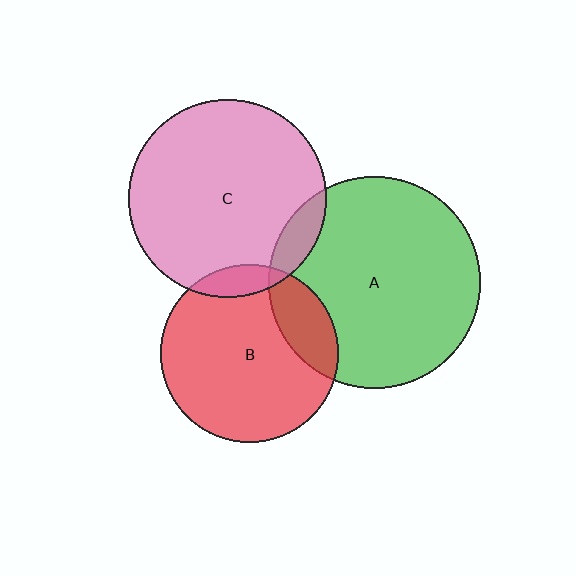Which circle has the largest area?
Circle A (green).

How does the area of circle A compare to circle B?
Approximately 1.4 times.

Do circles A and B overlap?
Yes.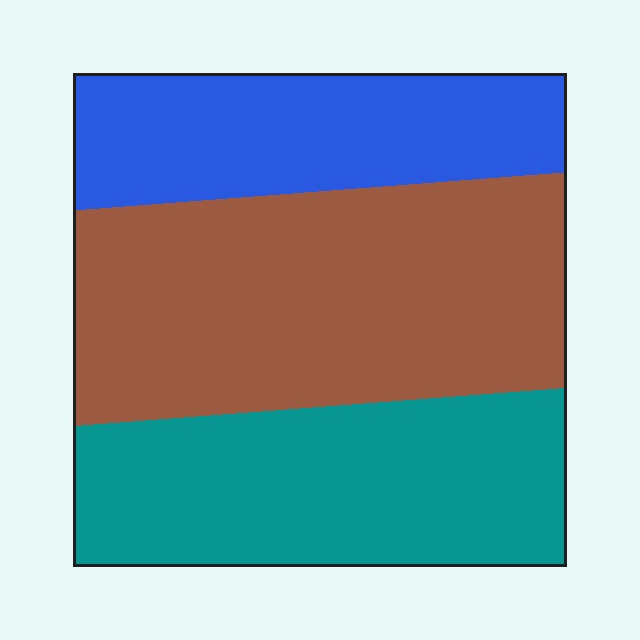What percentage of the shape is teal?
Teal covers about 30% of the shape.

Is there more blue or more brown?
Brown.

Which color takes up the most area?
Brown, at roughly 45%.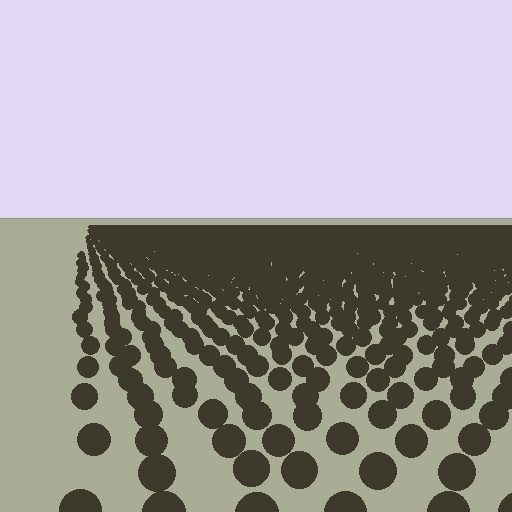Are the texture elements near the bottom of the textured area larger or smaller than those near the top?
Larger. Near the bottom, elements are closer to the viewer and appear at a bigger on-screen size.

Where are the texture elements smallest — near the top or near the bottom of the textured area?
Near the top.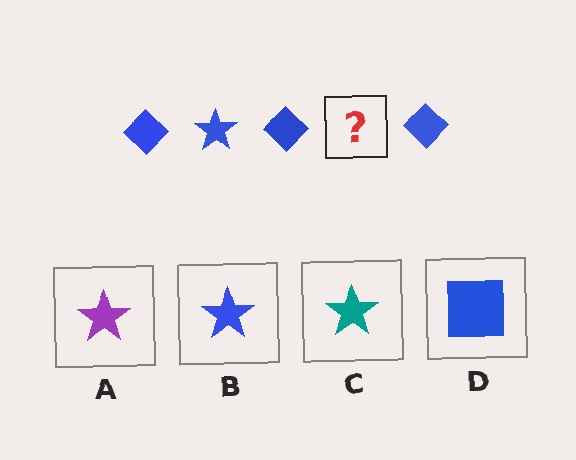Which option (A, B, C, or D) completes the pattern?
B.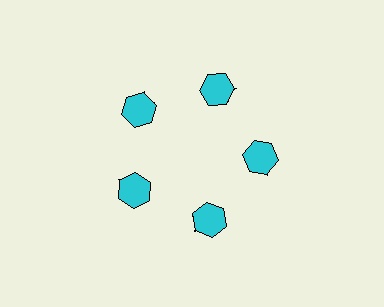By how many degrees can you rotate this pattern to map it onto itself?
The pattern maps onto itself every 72 degrees of rotation.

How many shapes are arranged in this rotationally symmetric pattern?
There are 10 shapes, arranged in 5 groups of 2.